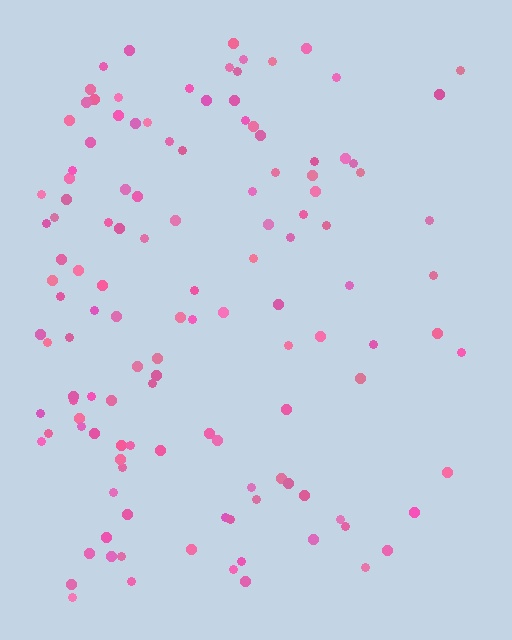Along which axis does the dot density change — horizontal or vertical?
Horizontal.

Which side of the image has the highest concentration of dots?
The left.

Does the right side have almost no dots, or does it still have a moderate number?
Still a moderate number, just noticeably fewer than the left.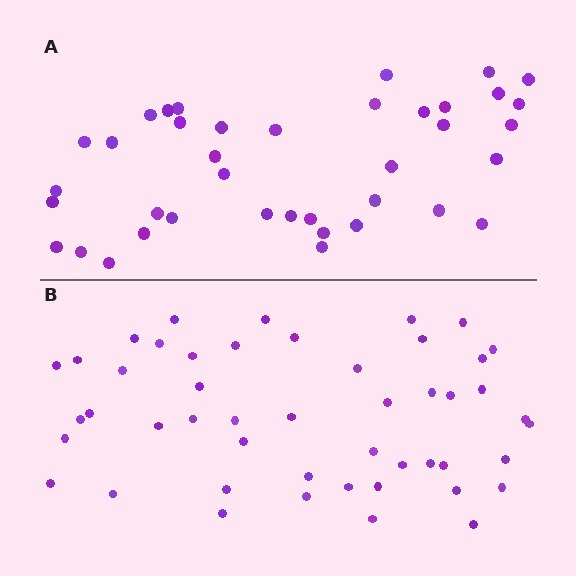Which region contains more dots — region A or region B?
Region B (the bottom region) has more dots.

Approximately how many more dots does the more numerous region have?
Region B has roughly 8 or so more dots than region A.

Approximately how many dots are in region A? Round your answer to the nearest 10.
About 40 dots. (The exact count is 39, which rounds to 40.)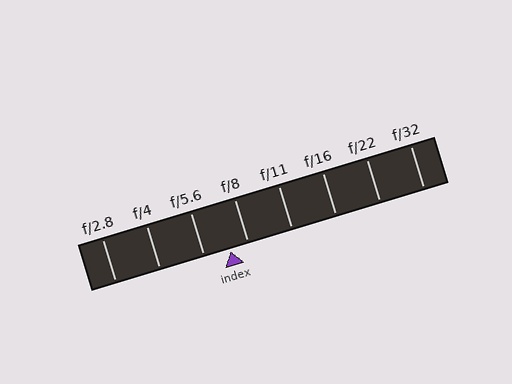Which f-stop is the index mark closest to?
The index mark is closest to f/8.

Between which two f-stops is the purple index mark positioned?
The index mark is between f/5.6 and f/8.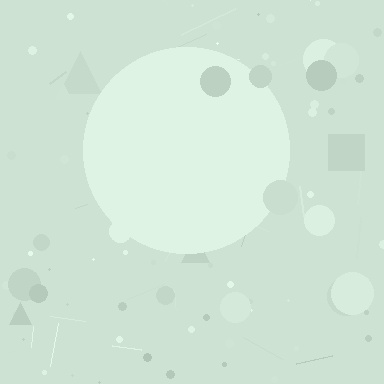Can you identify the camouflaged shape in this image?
The camouflaged shape is a circle.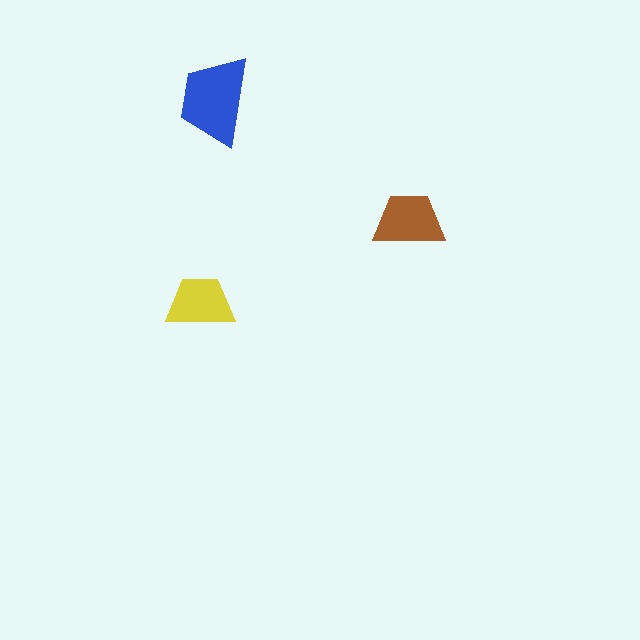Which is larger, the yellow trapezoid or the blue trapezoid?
The blue one.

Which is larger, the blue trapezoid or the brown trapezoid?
The blue one.